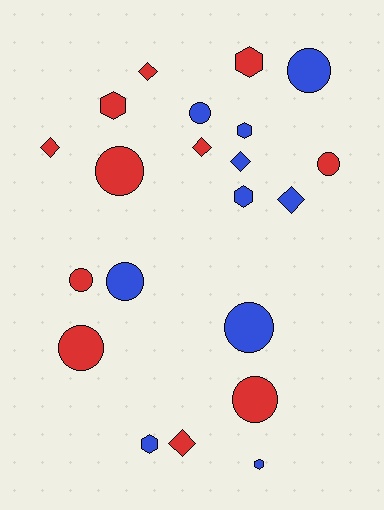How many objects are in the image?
There are 21 objects.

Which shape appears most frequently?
Circle, with 9 objects.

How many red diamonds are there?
There are 4 red diamonds.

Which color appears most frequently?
Red, with 11 objects.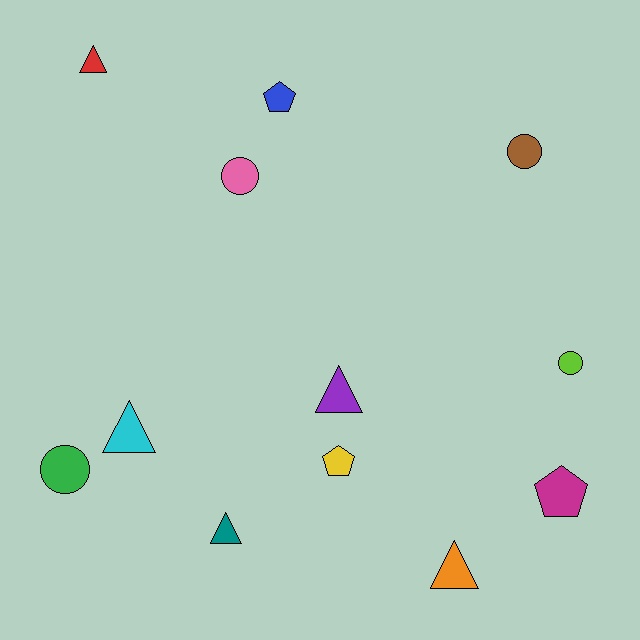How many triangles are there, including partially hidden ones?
There are 5 triangles.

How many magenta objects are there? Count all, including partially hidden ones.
There is 1 magenta object.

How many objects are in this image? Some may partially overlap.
There are 12 objects.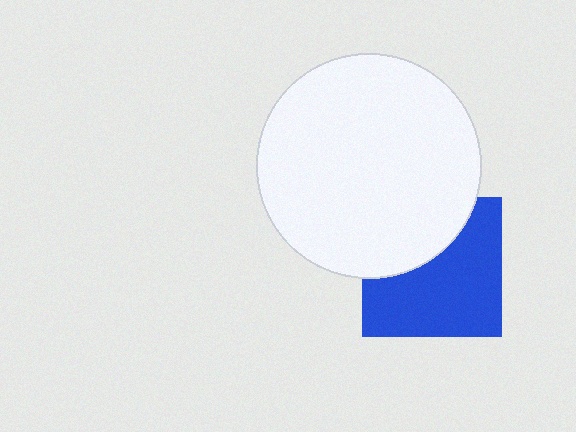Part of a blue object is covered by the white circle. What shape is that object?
It is a square.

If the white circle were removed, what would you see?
You would see the complete blue square.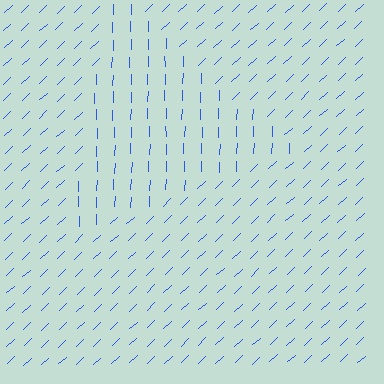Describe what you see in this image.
The image is filled with small blue line segments. A triangle region in the image has lines oriented differently from the surrounding lines, creating a visible texture boundary.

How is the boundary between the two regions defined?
The boundary is defined purely by a change in line orientation (approximately 45 degrees difference). All lines are the same color and thickness.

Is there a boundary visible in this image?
Yes, there is a texture boundary formed by a change in line orientation.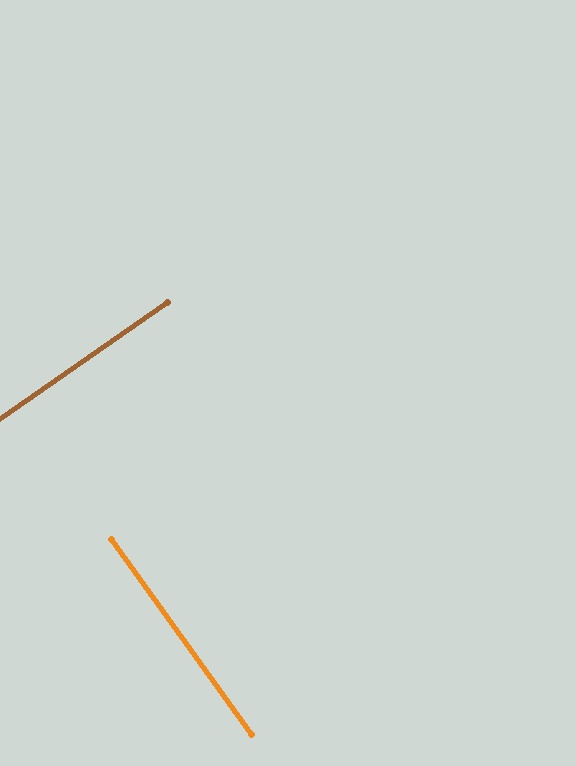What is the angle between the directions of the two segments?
Approximately 89 degrees.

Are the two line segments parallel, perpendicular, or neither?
Perpendicular — they meet at approximately 89°.